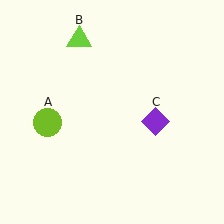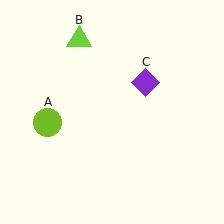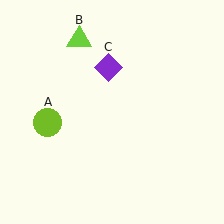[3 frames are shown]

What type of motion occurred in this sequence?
The purple diamond (object C) rotated counterclockwise around the center of the scene.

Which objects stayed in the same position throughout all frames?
Lime circle (object A) and lime triangle (object B) remained stationary.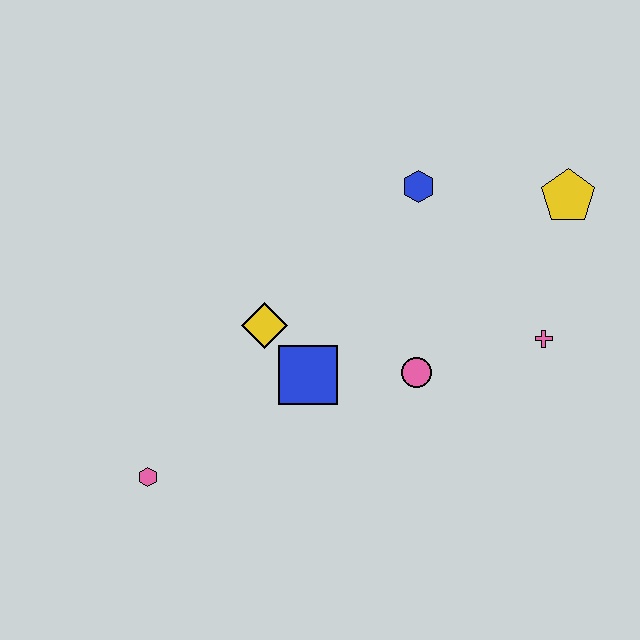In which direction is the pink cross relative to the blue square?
The pink cross is to the right of the blue square.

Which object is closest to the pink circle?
The blue square is closest to the pink circle.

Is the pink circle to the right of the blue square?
Yes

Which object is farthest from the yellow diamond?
The yellow pentagon is farthest from the yellow diamond.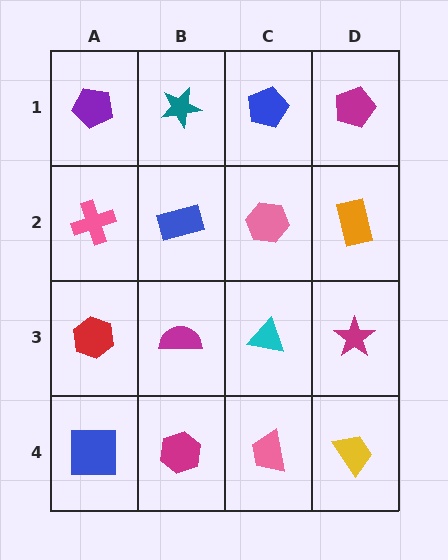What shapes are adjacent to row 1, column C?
A pink hexagon (row 2, column C), a teal star (row 1, column B), a magenta pentagon (row 1, column D).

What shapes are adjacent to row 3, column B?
A blue rectangle (row 2, column B), a magenta hexagon (row 4, column B), a red hexagon (row 3, column A), a cyan triangle (row 3, column C).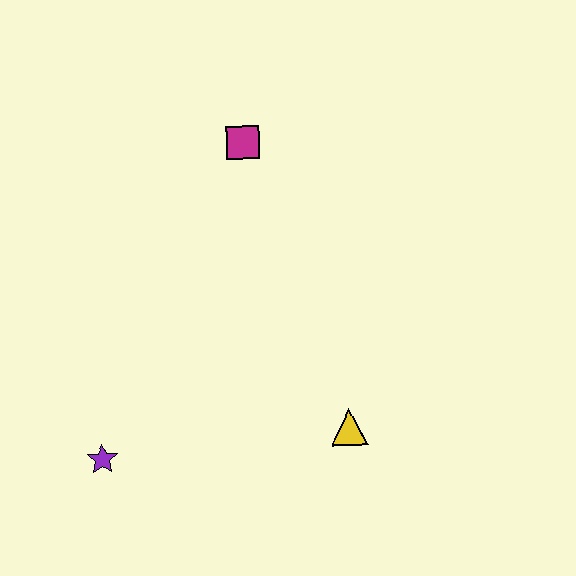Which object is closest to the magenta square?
The yellow triangle is closest to the magenta square.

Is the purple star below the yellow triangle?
Yes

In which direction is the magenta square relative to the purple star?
The magenta square is above the purple star.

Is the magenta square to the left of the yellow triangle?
Yes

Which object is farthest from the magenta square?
The purple star is farthest from the magenta square.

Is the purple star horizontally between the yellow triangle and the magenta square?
No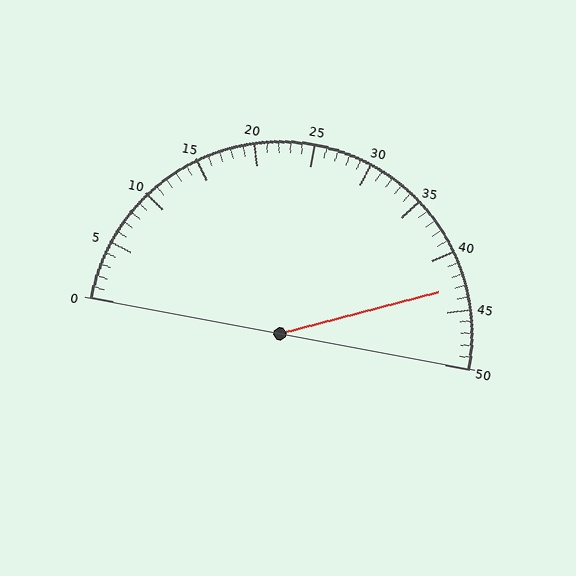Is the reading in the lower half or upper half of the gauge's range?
The reading is in the upper half of the range (0 to 50).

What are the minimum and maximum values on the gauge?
The gauge ranges from 0 to 50.